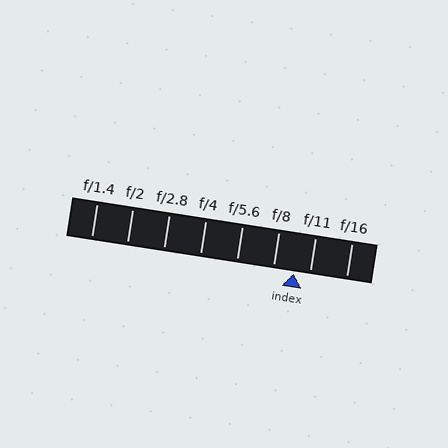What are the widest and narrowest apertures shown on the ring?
The widest aperture shown is f/1.4 and the narrowest is f/16.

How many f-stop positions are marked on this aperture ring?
There are 8 f-stop positions marked.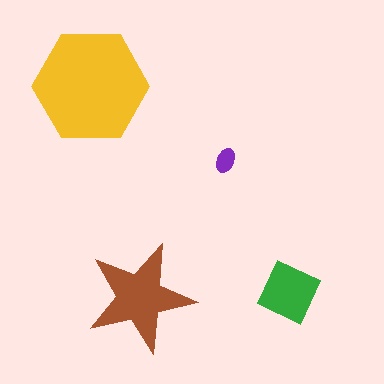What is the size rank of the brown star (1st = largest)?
2nd.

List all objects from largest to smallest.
The yellow hexagon, the brown star, the green diamond, the purple ellipse.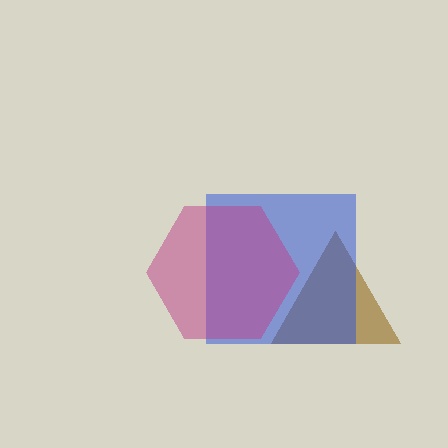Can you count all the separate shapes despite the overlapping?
Yes, there are 3 separate shapes.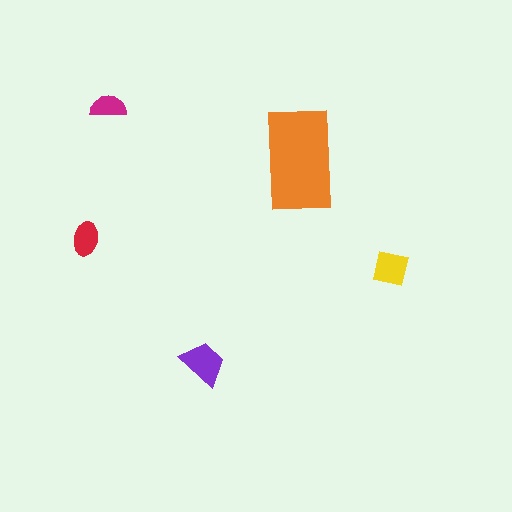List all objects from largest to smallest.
The orange rectangle, the purple trapezoid, the yellow square, the red ellipse, the magenta semicircle.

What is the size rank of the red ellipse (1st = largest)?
4th.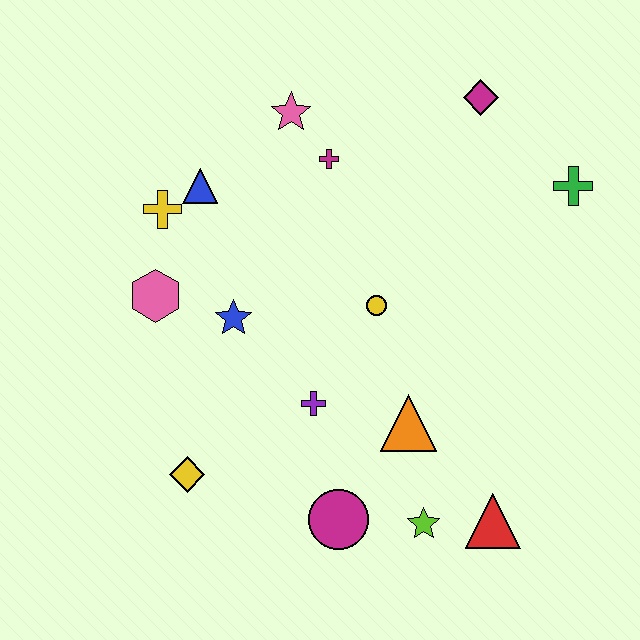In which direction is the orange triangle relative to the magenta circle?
The orange triangle is above the magenta circle.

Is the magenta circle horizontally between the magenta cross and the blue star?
No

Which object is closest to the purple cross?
The orange triangle is closest to the purple cross.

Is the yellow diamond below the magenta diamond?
Yes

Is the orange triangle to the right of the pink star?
Yes